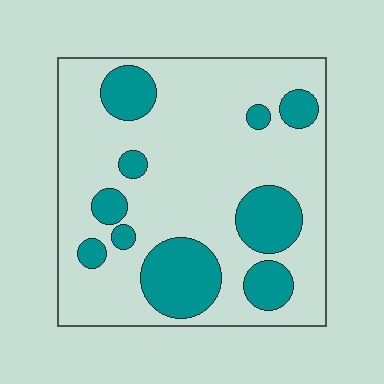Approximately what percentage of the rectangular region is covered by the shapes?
Approximately 25%.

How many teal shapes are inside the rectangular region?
10.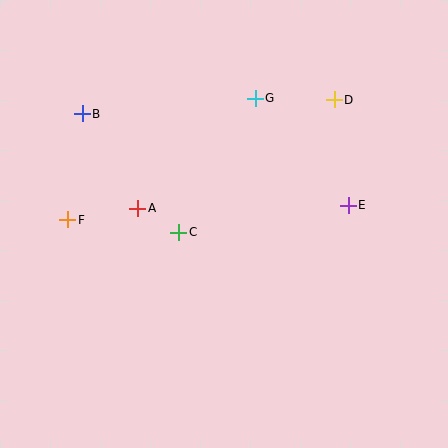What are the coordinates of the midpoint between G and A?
The midpoint between G and A is at (197, 153).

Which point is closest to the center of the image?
Point C at (179, 233) is closest to the center.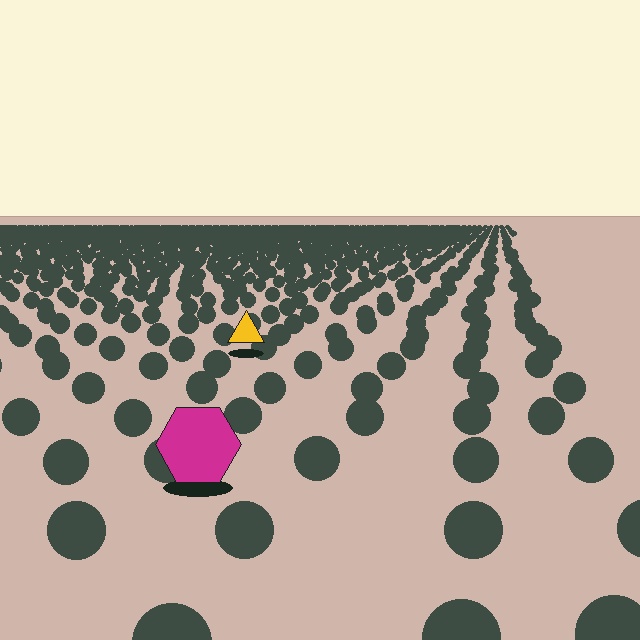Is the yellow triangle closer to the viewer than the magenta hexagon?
No. The magenta hexagon is closer — you can tell from the texture gradient: the ground texture is coarser near it.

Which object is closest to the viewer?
The magenta hexagon is closest. The texture marks near it are larger and more spread out.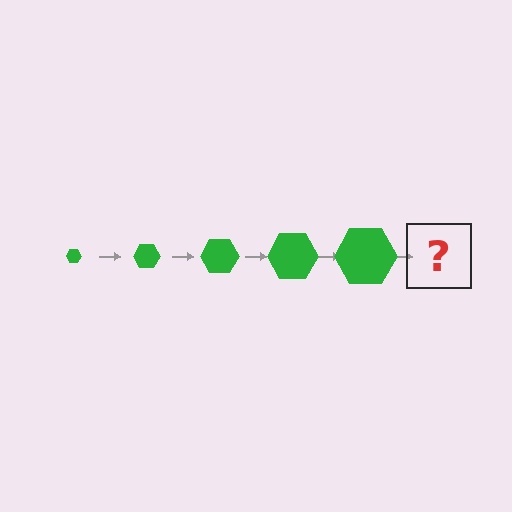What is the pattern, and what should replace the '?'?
The pattern is that the hexagon gets progressively larger each step. The '?' should be a green hexagon, larger than the previous one.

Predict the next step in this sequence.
The next step is a green hexagon, larger than the previous one.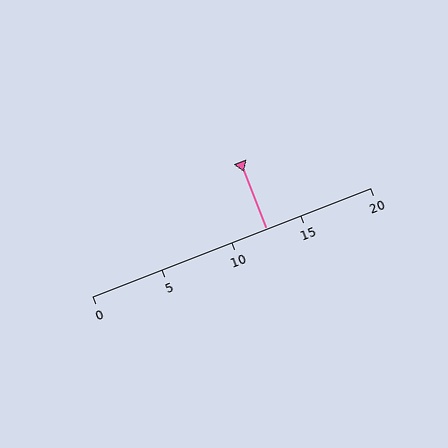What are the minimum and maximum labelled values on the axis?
The axis runs from 0 to 20.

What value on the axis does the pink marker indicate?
The marker indicates approximately 12.5.